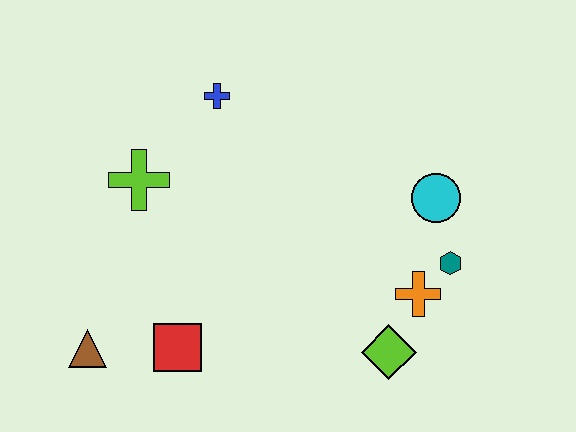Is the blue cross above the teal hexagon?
Yes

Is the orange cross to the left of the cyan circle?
Yes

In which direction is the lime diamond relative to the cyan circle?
The lime diamond is below the cyan circle.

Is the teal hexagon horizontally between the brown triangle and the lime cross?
No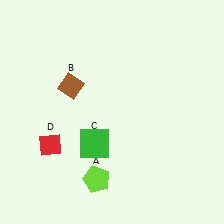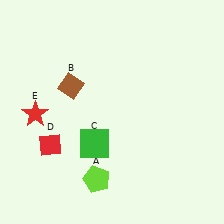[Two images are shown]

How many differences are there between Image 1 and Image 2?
There is 1 difference between the two images.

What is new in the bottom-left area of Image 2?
A red star (E) was added in the bottom-left area of Image 2.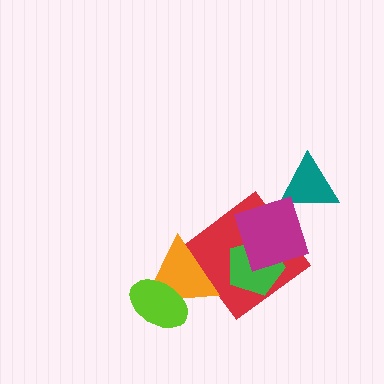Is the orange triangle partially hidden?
Yes, it is partially covered by another shape.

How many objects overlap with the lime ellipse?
1 object overlaps with the lime ellipse.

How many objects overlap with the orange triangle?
2 objects overlap with the orange triangle.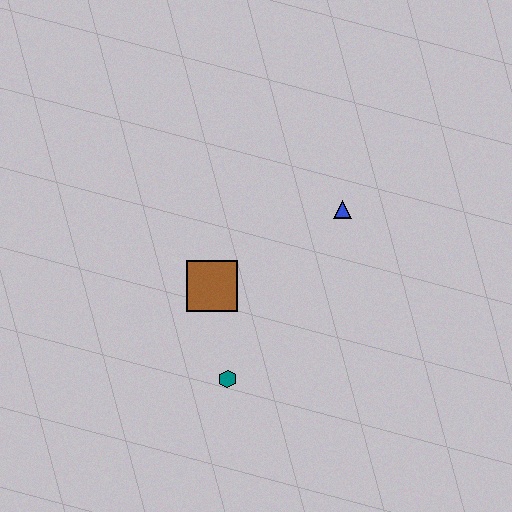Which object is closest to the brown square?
The teal hexagon is closest to the brown square.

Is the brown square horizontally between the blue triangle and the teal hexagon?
No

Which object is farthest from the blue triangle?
The teal hexagon is farthest from the blue triangle.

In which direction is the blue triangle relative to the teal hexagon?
The blue triangle is above the teal hexagon.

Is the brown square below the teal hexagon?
No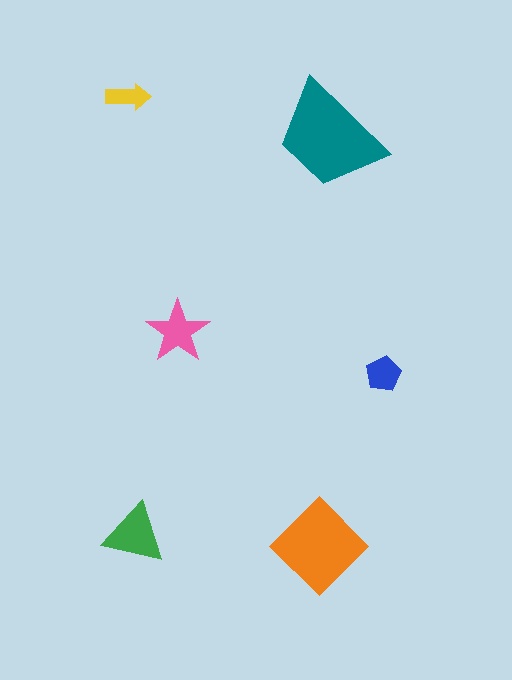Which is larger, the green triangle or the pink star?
The green triangle.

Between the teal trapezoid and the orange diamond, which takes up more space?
The teal trapezoid.